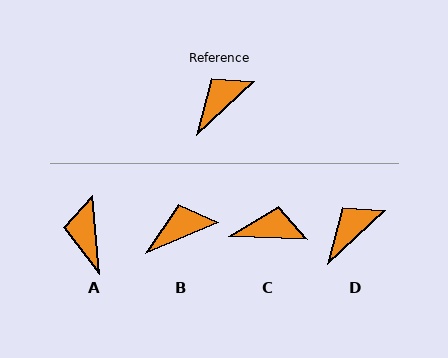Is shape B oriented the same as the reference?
No, it is off by about 20 degrees.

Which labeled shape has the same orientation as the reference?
D.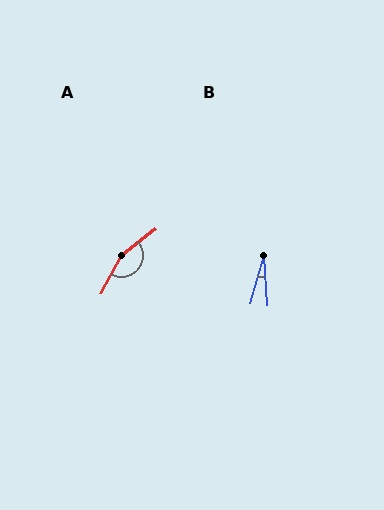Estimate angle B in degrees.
Approximately 19 degrees.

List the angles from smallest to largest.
B (19°), A (156°).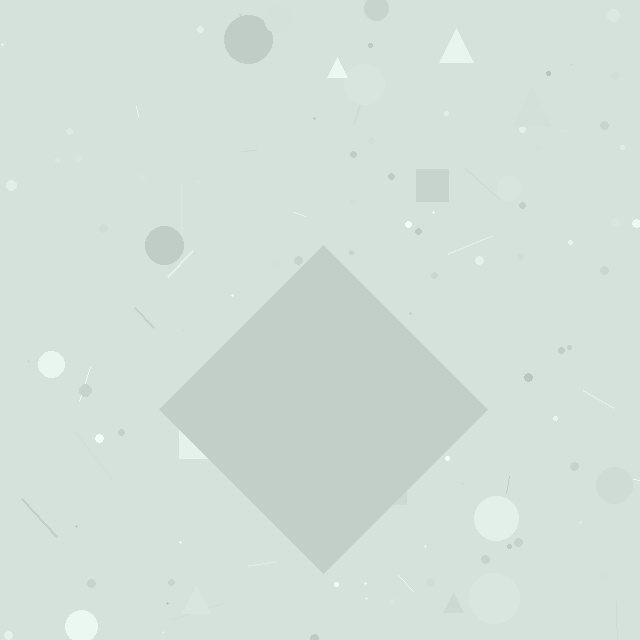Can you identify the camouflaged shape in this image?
The camouflaged shape is a diamond.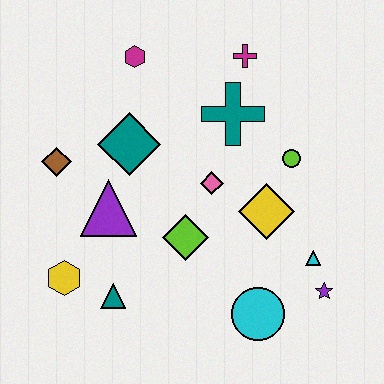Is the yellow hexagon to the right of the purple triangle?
No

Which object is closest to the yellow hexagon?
The teal triangle is closest to the yellow hexagon.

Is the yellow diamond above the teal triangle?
Yes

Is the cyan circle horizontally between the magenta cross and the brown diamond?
No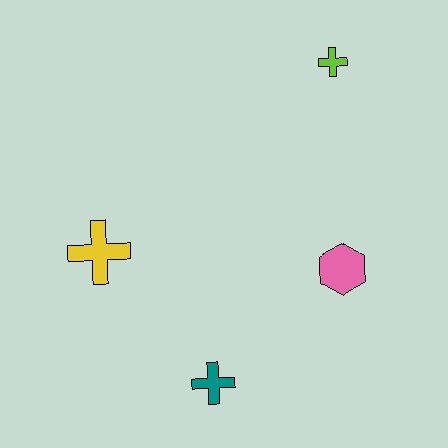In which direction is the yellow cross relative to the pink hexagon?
The yellow cross is to the left of the pink hexagon.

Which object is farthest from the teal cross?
The lime cross is farthest from the teal cross.